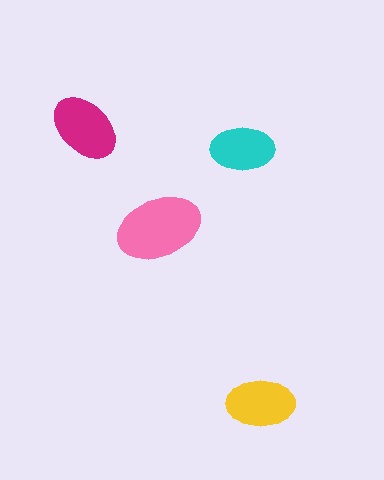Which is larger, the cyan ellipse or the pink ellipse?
The pink one.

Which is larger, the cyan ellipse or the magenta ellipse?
The magenta one.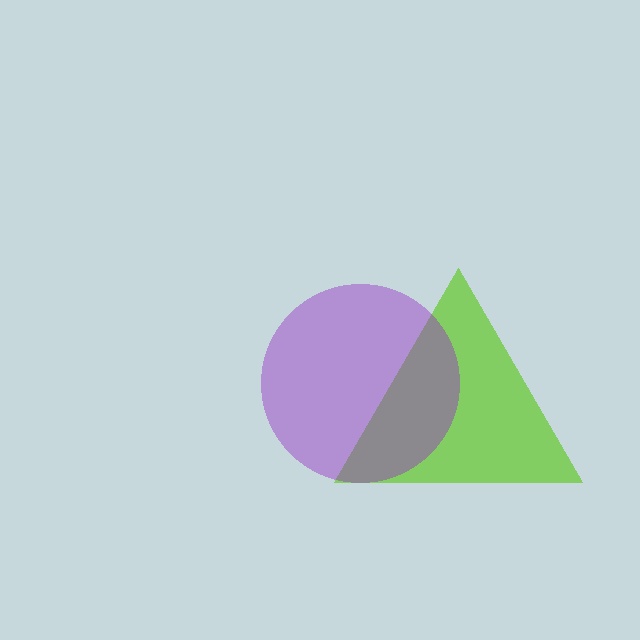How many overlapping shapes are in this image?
There are 2 overlapping shapes in the image.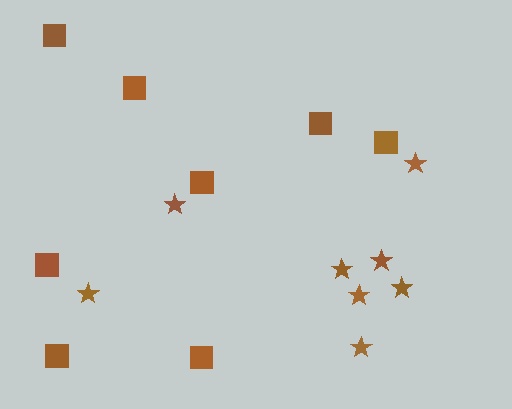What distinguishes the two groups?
There are 2 groups: one group of stars (8) and one group of squares (8).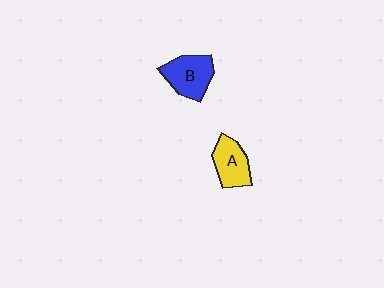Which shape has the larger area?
Shape B (blue).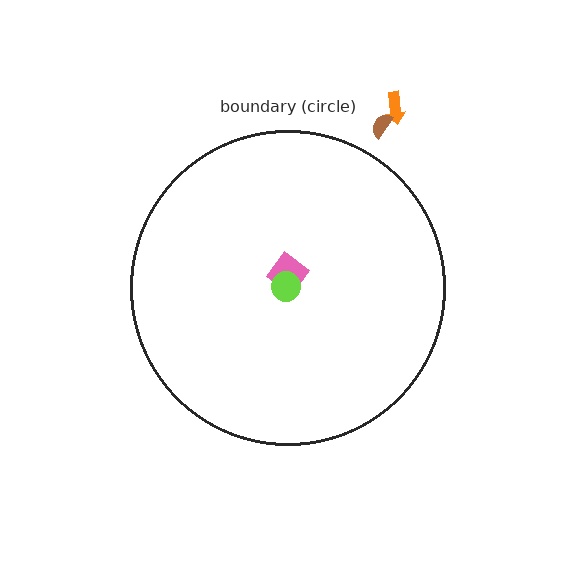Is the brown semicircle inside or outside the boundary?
Outside.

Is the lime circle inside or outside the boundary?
Inside.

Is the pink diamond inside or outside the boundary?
Inside.